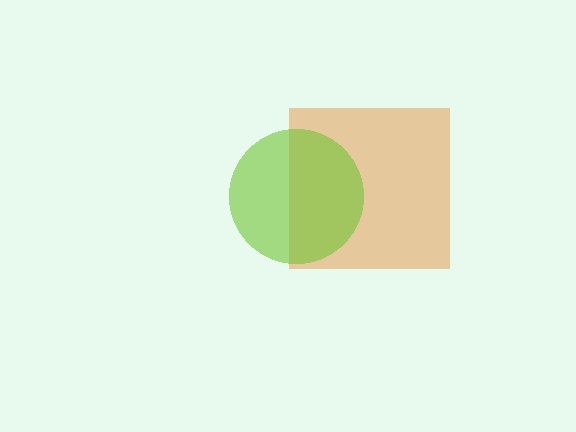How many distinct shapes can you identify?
There are 2 distinct shapes: an orange square, a lime circle.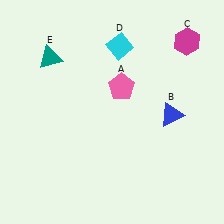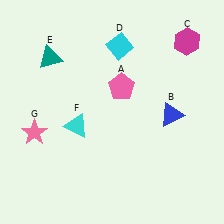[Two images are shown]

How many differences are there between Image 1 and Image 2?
There are 2 differences between the two images.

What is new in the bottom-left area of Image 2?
A cyan triangle (F) was added in the bottom-left area of Image 2.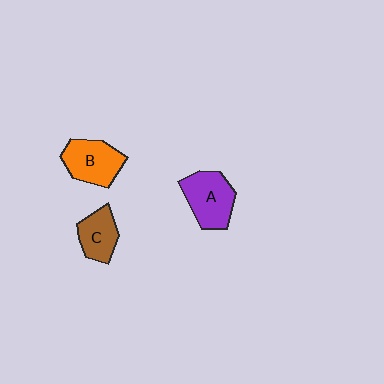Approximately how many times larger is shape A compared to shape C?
Approximately 1.4 times.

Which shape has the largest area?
Shape A (purple).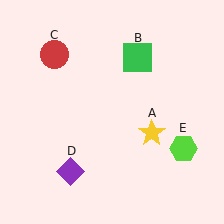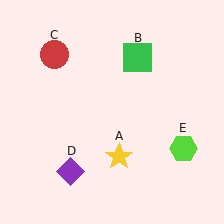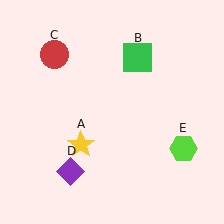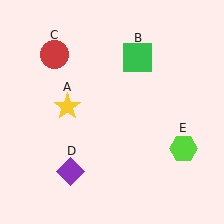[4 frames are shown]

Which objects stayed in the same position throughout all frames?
Green square (object B) and red circle (object C) and purple diamond (object D) and lime hexagon (object E) remained stationary.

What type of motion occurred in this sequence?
The yellow star (object A) rotated clockwise around the center of the scene.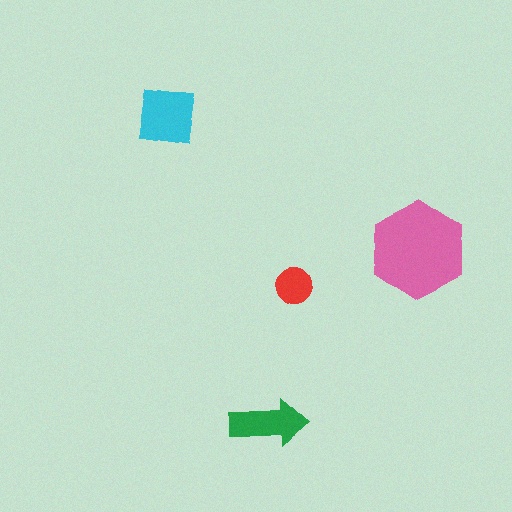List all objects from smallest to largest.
The red circle, the green arrow, the cyan square, the pink hexagon.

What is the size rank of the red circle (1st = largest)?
4th.